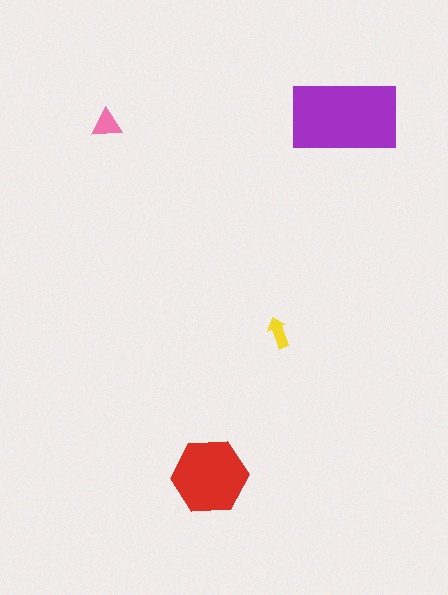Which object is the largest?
The purple rectangle.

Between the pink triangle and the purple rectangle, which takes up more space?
The purple rectangle.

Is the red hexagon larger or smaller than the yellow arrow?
Larger.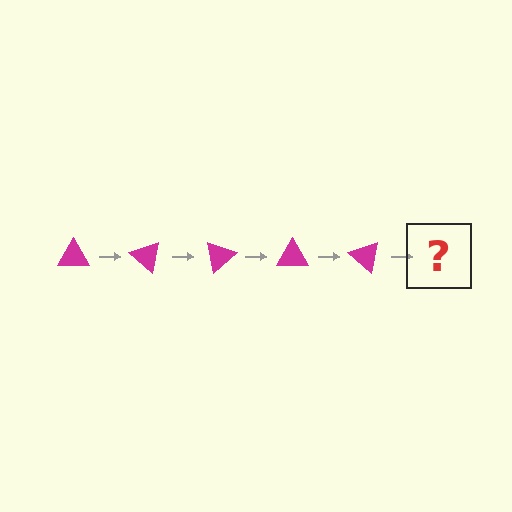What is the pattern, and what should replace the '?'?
The pattern is that the triangle rotates 40 degrees each step. The '?' should be a magenta triangle rotated 200 degrees.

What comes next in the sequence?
The next element should be a magenta triangle rotated 200 degrees.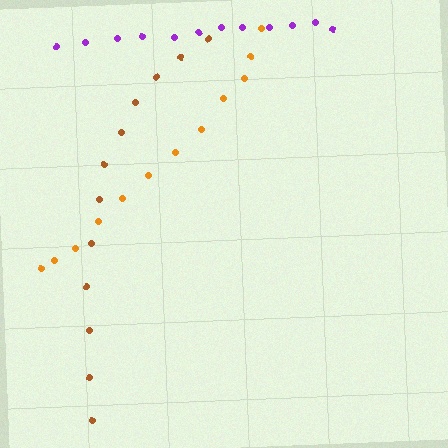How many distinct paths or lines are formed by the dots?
There are 3 distinct paths.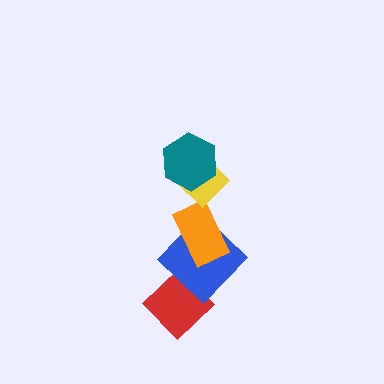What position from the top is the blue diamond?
The blue diamond is 4th from the top.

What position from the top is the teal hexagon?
The teal hexagon is 1st from the top.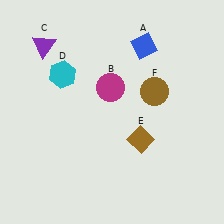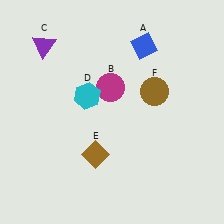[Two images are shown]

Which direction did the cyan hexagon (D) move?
The cyan hexagon (D) moved right.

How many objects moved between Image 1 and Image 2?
2 objects moved between the two images.